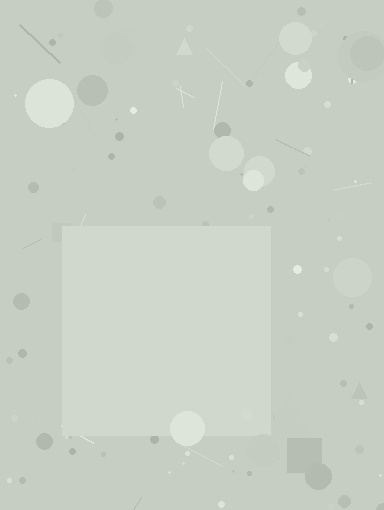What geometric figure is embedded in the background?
A square is embedded in the background.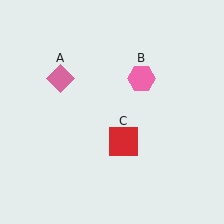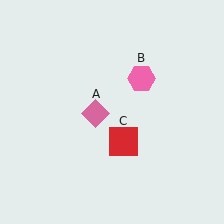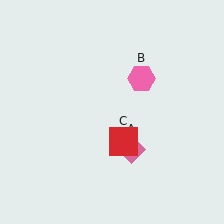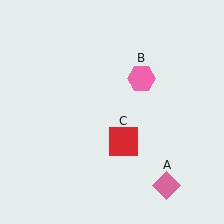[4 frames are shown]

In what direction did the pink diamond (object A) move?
The pink diamond (object A) moved down and to the right.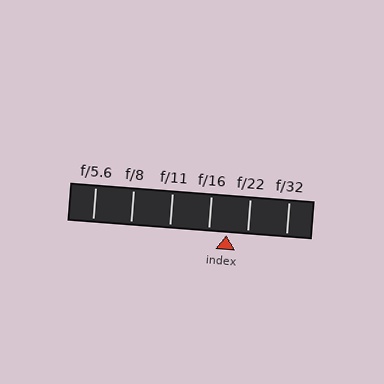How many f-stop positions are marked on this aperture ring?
There are 6 f-stop positions marked.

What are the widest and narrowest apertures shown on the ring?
The widest aperture shown is f/5.6 and the narrowest is f/32.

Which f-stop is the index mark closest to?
The index mark is closest to f/16.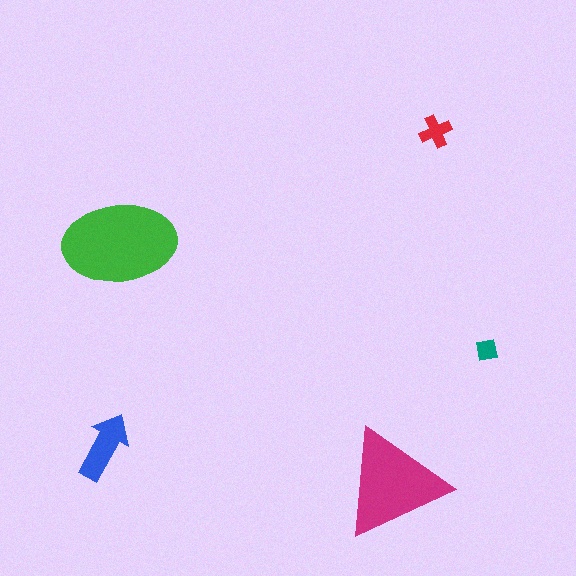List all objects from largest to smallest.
The green ellipse, the magenta triangle, the blue arrow, the red cross, the teal square.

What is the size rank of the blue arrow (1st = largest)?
3rd.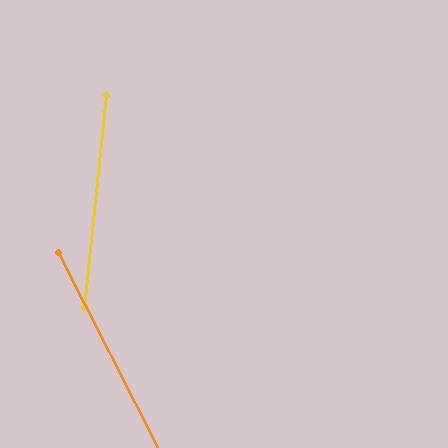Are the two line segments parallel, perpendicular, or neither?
Neither parallel nor perpendicular — they differ by about 33°.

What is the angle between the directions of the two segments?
Approximately 33 degrees.